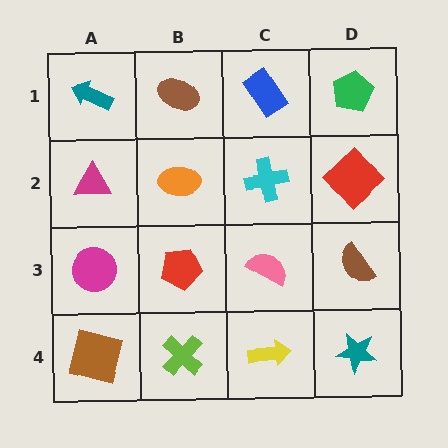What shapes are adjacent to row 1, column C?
A cyan cross (row 2, column C), a brown ellipse (row 1, column B), a green pentagon (row 1, column D).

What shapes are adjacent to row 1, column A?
A magenta triangle (row 2, column A), a brown ellipse (row 1, column B).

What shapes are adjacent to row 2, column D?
A green pentagon (row 1, column D), a brown semicircle (row 3, column D), a cyan cross (row 2, column C).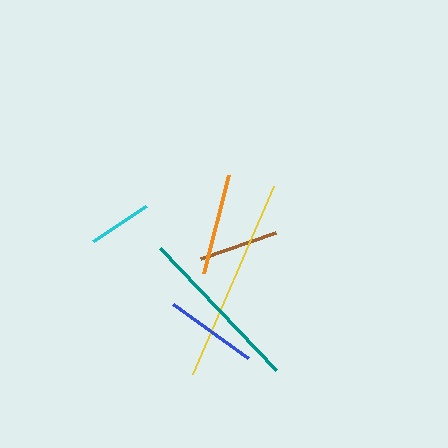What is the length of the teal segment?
The teal segment is approximately 168 pixels long.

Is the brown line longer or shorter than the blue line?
The blue line is longer than the brown line.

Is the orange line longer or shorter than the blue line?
The orange line is longer than the blue line.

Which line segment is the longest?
The yellow line is the longest at approximately 206 pixels.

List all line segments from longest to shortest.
From longest to shortest: yellow, teal, orange, blue, brown, cyan.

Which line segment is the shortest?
The cyan line is the shortest at approximately 64 pixels.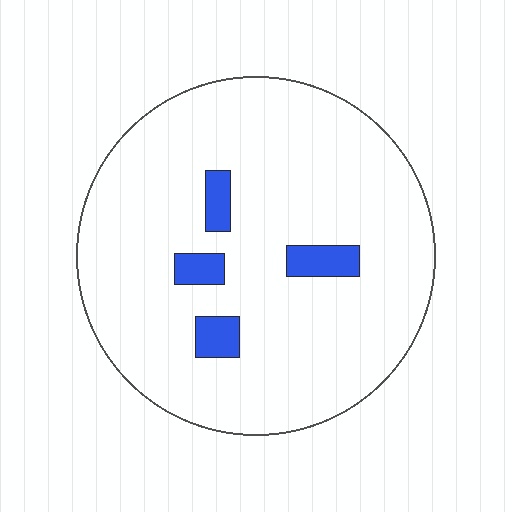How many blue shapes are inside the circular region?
4.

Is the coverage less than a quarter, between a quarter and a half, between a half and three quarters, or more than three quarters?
Less than a quarter.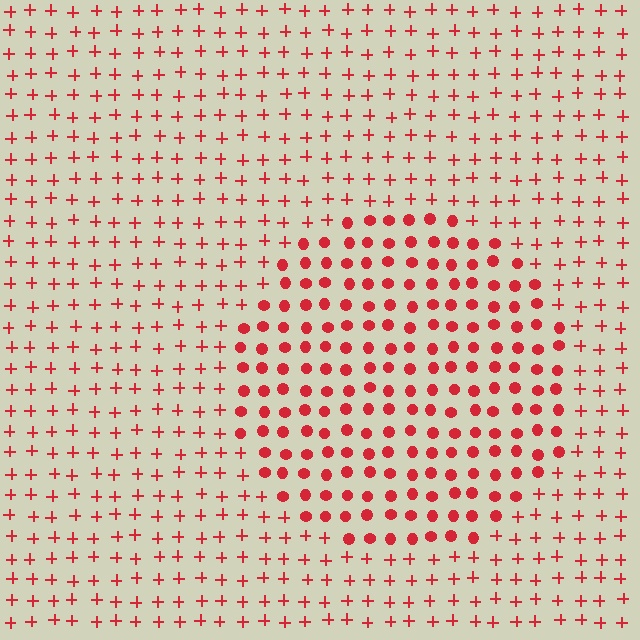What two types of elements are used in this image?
The image uses circles inside the circle region and plus signs outside it.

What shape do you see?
I see a circle.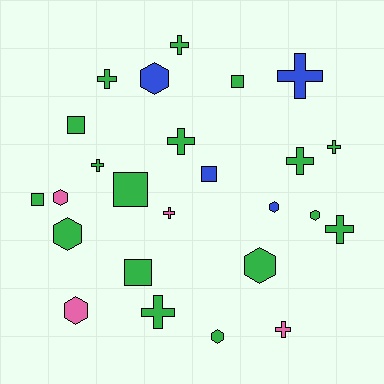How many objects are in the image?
There are 25 objects.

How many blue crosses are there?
There is 1 blue cross.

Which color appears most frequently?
Green, with 17 objects.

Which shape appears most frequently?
Cross, with 11 objects.